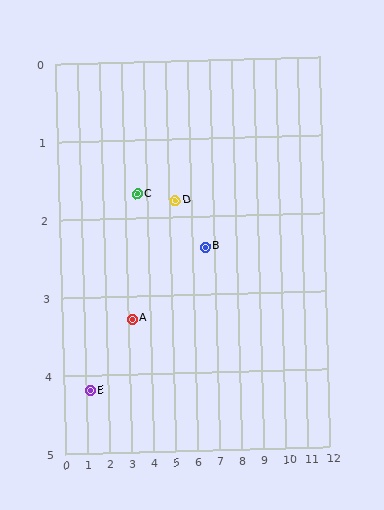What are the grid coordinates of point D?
Point D is at approximately (5.3, 1.8).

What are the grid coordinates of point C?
Point C is at approximately (3.6, 1.7).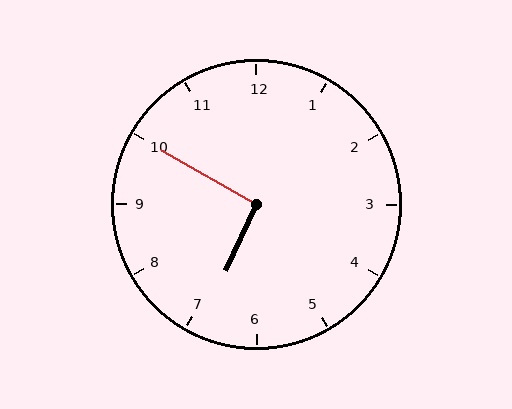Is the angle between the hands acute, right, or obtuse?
It is right.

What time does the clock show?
6:50.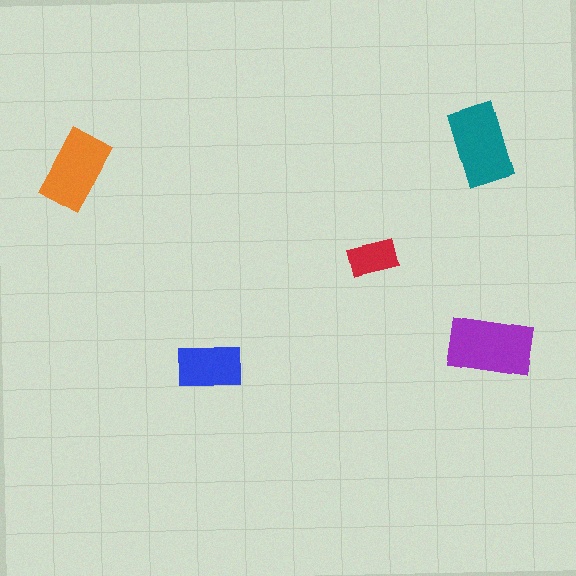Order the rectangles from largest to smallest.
the purple one, the teal one, the orange one, the blue one, the red one.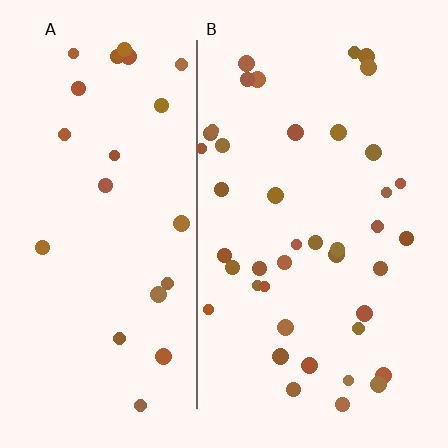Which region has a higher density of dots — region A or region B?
B (the right).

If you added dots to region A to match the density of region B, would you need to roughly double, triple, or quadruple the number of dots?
Approximately double.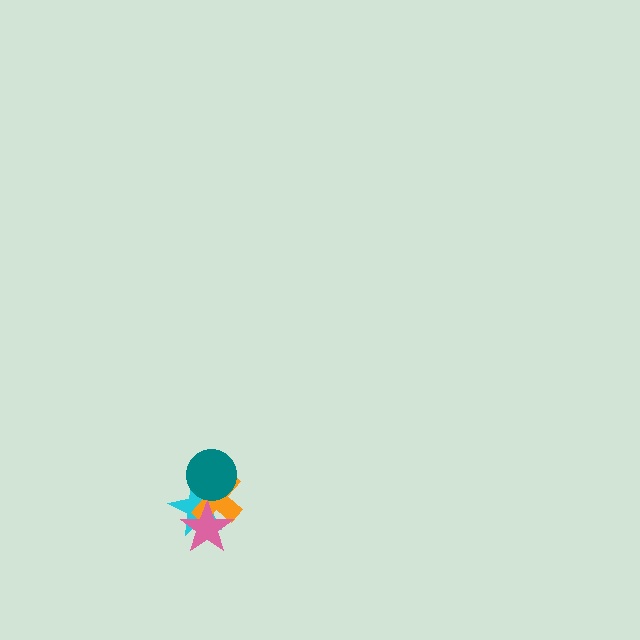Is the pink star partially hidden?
No, no other shape covers it.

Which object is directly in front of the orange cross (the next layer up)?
The teal circle is directly in front of the orange cross.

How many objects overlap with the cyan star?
3 objects overlap with the cyan star.